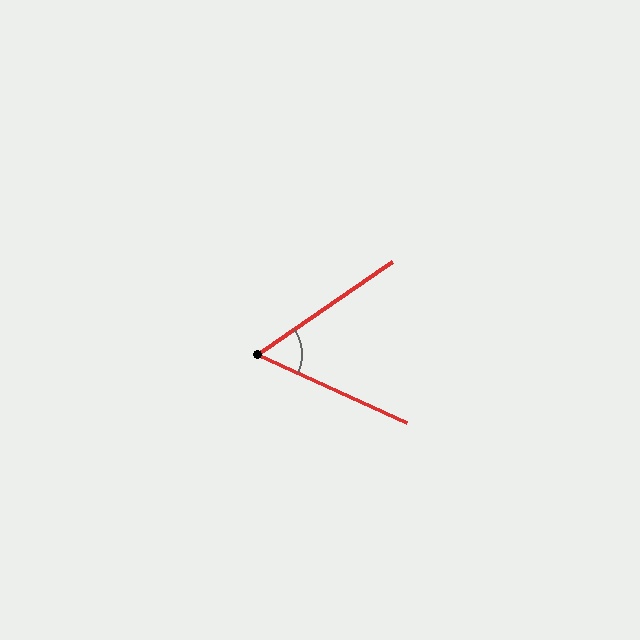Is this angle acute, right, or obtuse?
It is acute.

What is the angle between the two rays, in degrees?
Approximately 59 degrees.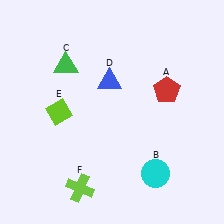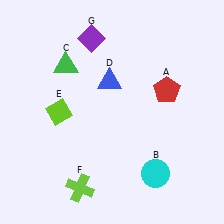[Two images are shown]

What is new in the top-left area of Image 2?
A purple diamond (G) was added in the top-left area of Image 2.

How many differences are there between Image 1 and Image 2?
There is 1 difference between the two images.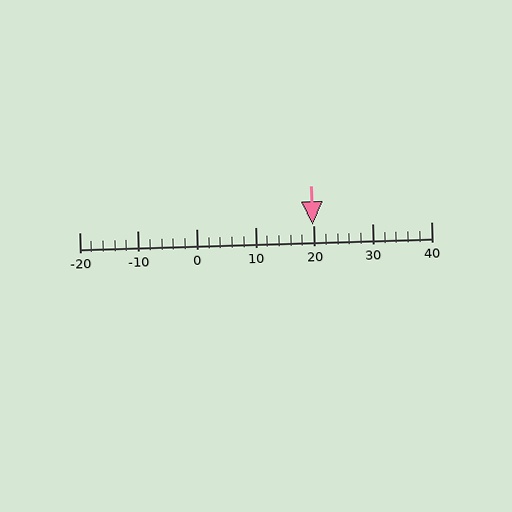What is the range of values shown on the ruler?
The ruler shows values from -20 to 40.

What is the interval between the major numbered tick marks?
The major tick marks are spaced 10 units apart.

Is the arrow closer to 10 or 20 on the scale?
The arrow is closer to 20.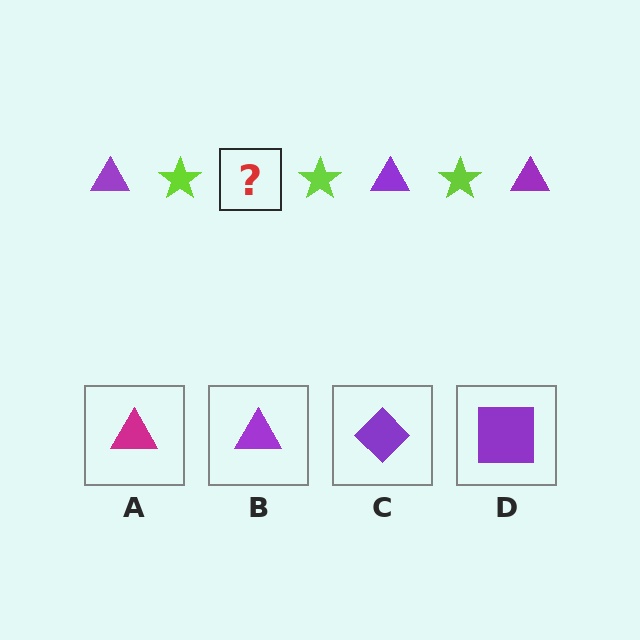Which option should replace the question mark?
Option B.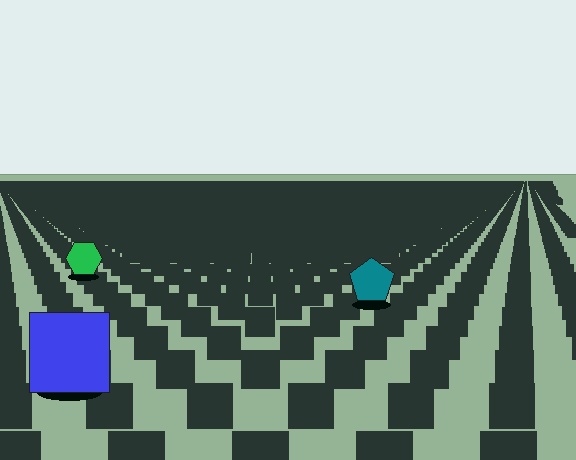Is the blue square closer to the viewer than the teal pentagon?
Yes. The blue square is closer — you can tell from the texture gradient: the ground texture is coarser near it.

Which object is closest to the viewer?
The blue square is closest. The texture marks near it are larger and more spread out.